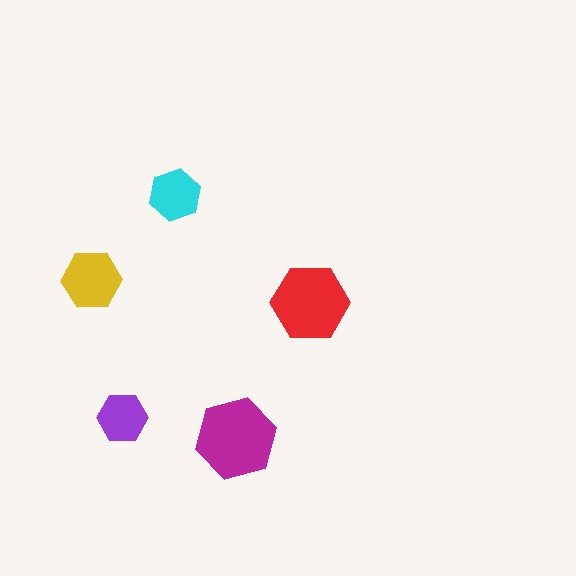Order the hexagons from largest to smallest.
the magenta one, the red one, the yellow one, the cyan one, the purple one.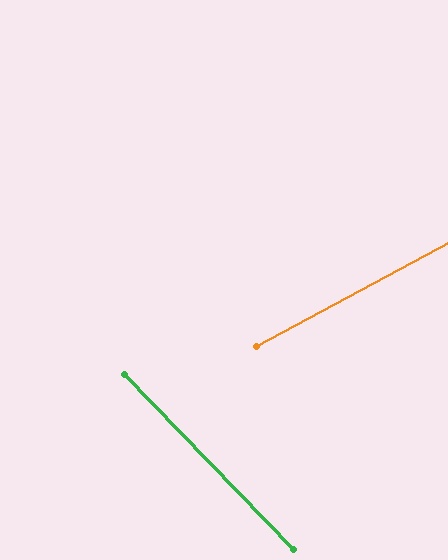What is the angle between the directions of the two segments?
Approximately 74 degrees.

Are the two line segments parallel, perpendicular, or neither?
Neither parallel nor perpendicular — they differ by about 74°.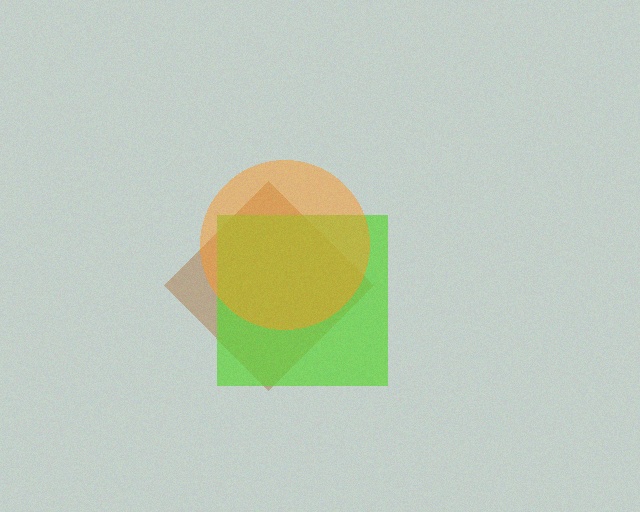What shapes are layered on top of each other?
The layered shapes are: a brown diamond, a lime square, an orange circle.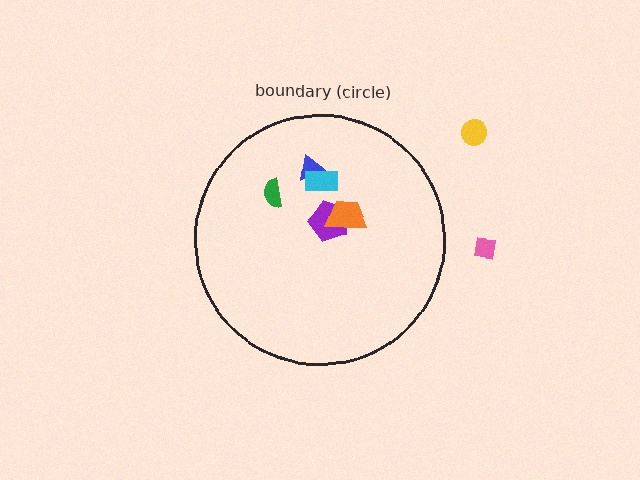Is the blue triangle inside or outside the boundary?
Inside.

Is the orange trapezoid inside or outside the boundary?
Inside.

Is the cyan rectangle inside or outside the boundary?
Inside.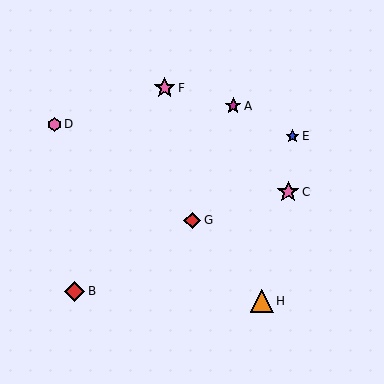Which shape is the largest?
The orange triangle (labeled H) is the largest.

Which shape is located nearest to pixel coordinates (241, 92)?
The magenta star (labeled A) at (233, 106) is nearest to that location.